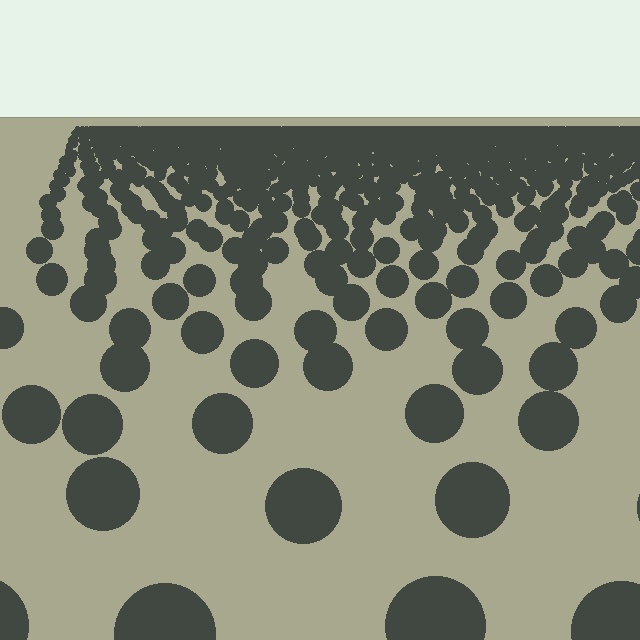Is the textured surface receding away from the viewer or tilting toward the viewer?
The surface is receding away from the viewer. Texture elements get smaller and denser toward the top.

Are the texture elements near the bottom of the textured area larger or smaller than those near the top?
Larger. Near the bottom, elements are closer to the viewer and appear at a bigger on-screen size.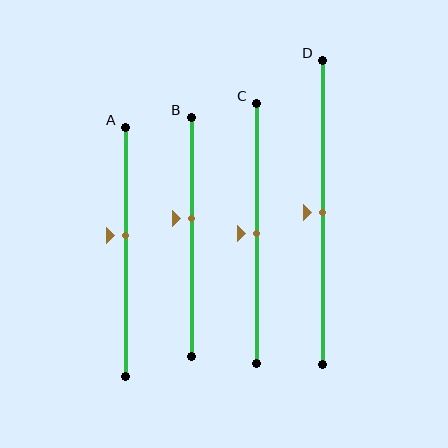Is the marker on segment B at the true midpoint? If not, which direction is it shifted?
No, the marker on segment B is shifted upward by about 8% of the segment length.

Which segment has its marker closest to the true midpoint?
Segment C has its marker closest to the true midpoint.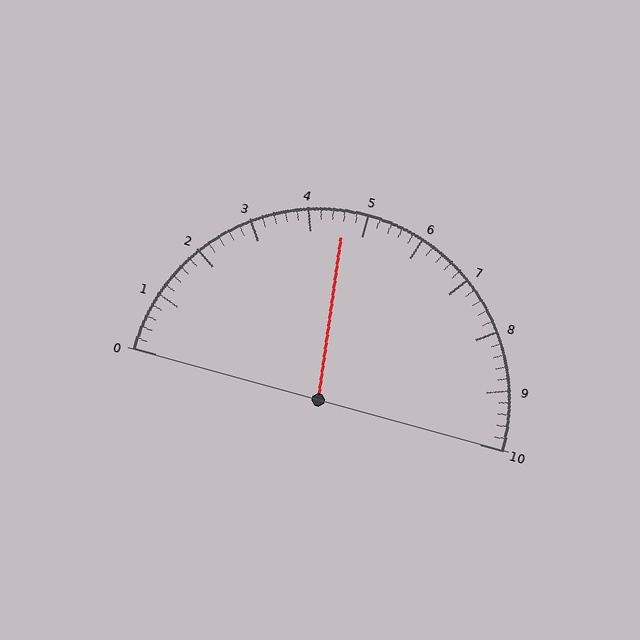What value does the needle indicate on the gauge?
The needle indicates approximately 4.6.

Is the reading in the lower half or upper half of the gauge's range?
The reading is in the lower half of the range (0 to 10).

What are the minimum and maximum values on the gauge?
The gauge ranges from 0 to 10.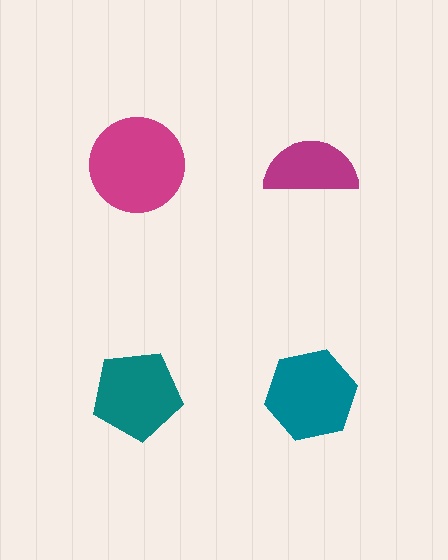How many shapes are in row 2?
2 shapes.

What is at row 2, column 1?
A teal pentagon.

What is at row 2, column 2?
A teal hexagon.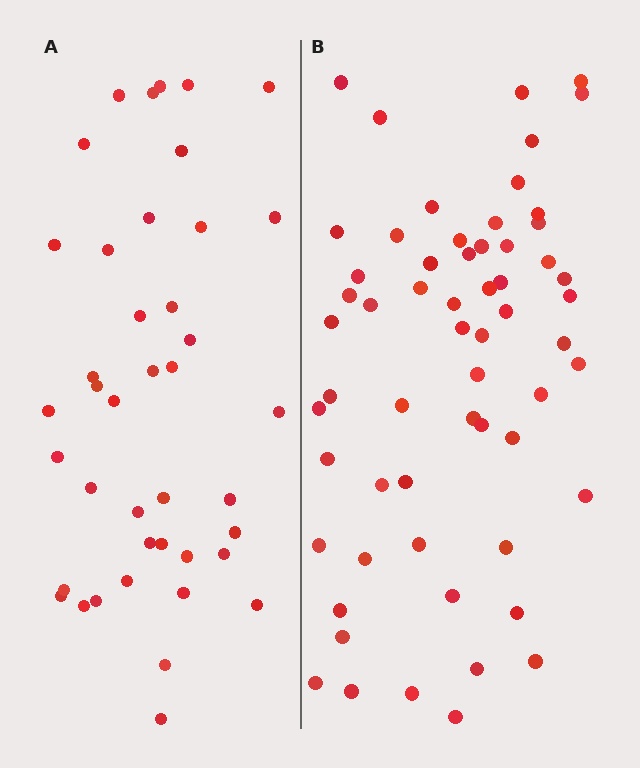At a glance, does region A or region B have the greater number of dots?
Region B (the right region) has more dots.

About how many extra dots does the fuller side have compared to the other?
Region B has approximately 20 more dots than region A.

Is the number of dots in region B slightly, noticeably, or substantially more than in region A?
Region B has substantially more. The ratio is roughly 1.5 to 1.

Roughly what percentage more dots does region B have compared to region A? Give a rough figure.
About 45% more.